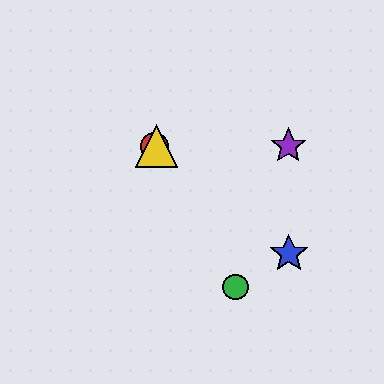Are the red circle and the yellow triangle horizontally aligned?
Yes, both are at y≈146.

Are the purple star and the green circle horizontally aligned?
No, the purple star is at y≈146 and the green circle is at y≈287.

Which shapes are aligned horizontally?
The red circle, the yellow triangle, the purple star are aligned horizontally.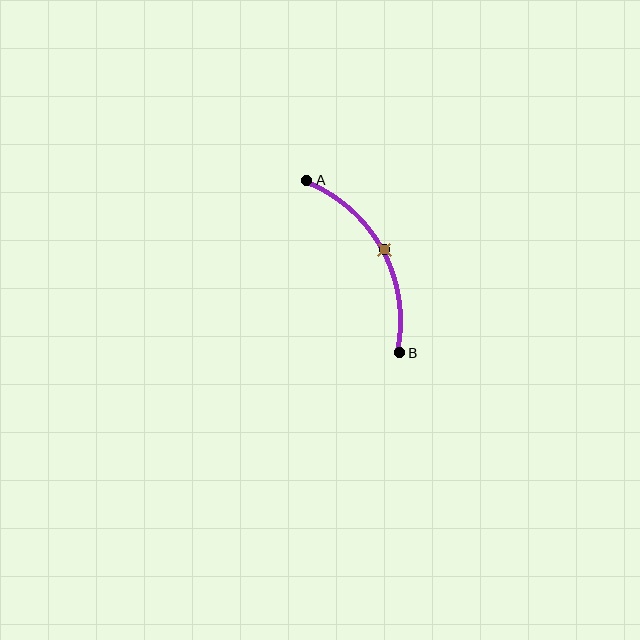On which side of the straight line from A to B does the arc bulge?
The arc bulges to the right of the straight line connecting A and B.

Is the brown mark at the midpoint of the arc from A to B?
Yes. The brown mark lies on the arc at equal arc-length from both A and B — it is the arc midpoint.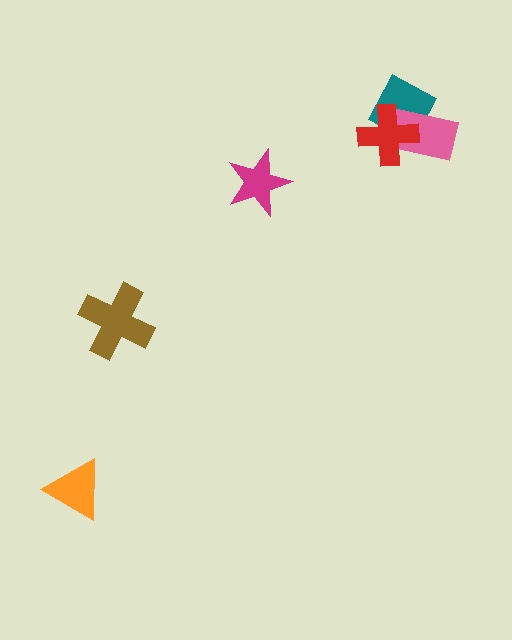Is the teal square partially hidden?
Yes, it is partially covered by another shape.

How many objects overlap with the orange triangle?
0 objects overlap with the orange triangle.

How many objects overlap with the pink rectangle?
2 objects overlap with the pink rectangle.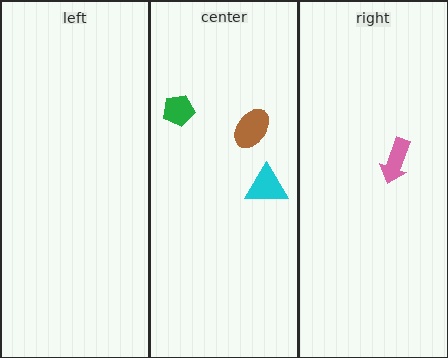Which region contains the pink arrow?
The right region.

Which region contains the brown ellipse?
The center region.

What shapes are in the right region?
The pink arrow.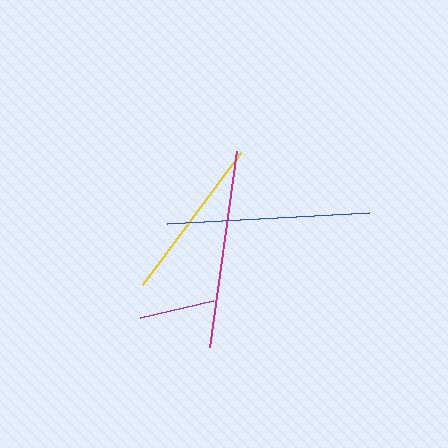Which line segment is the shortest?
The purple line is the shortest at approximately 75 pixels.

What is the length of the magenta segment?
The magenta segment is approximately 197 pixels long.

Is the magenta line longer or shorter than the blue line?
The blue line is longer than the magenta line.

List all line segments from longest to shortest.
From longest to shortest: blue, magenta, yellow, purple.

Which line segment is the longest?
The blue line is the longest at approximately 203 pixels.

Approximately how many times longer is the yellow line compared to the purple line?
The yellow line is approximately 2.2 times the length of the purple line.